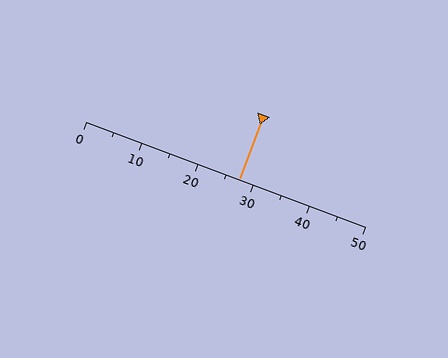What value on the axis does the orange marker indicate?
The marker indicates approximately 27.5.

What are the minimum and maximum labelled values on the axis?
The axis runs from 0 to 50.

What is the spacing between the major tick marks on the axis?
The major ticks are spaced 10 apart.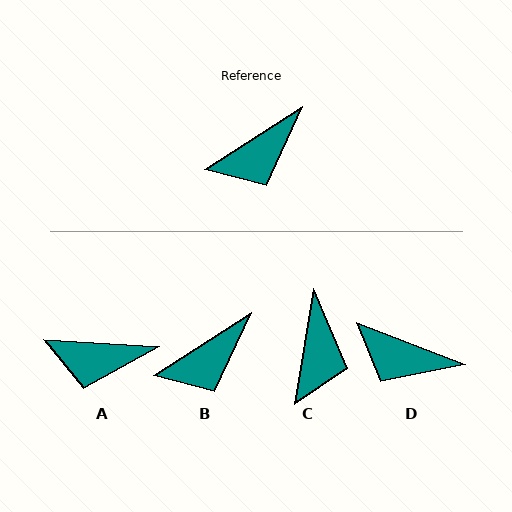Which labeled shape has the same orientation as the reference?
B.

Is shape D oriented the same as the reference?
No, it is off by about 54 degrees.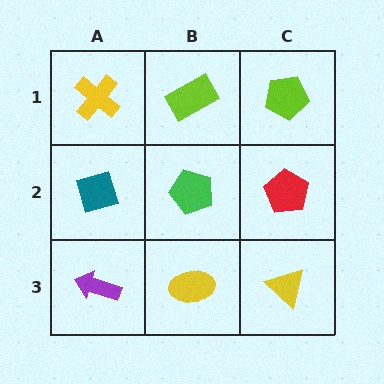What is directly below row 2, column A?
A purple arrow.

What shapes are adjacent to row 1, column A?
A teal diamond (row 2, column A), a lime rectangle (row 1, column B).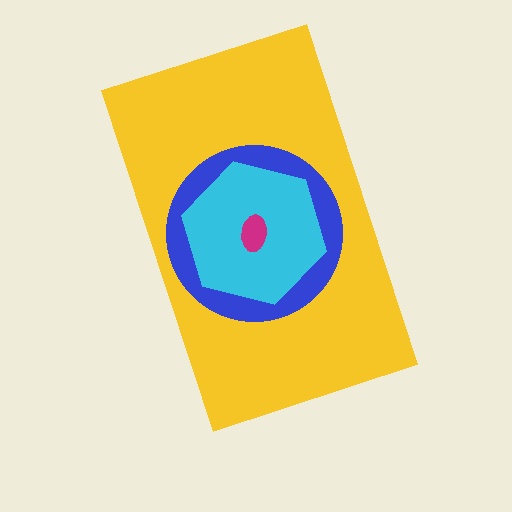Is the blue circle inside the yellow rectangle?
Yes.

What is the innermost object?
The magenta ellipse.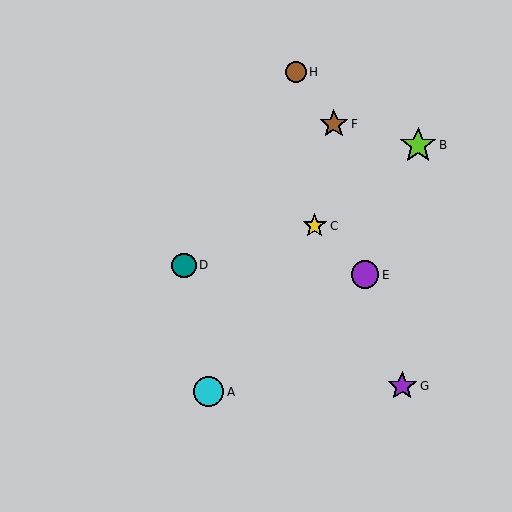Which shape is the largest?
The lime star (labeled B) is the largest.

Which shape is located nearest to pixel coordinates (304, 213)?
The yellow star (labeled C) at (315, 226) is nearest to that location.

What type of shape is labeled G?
Shape G is a purple star.